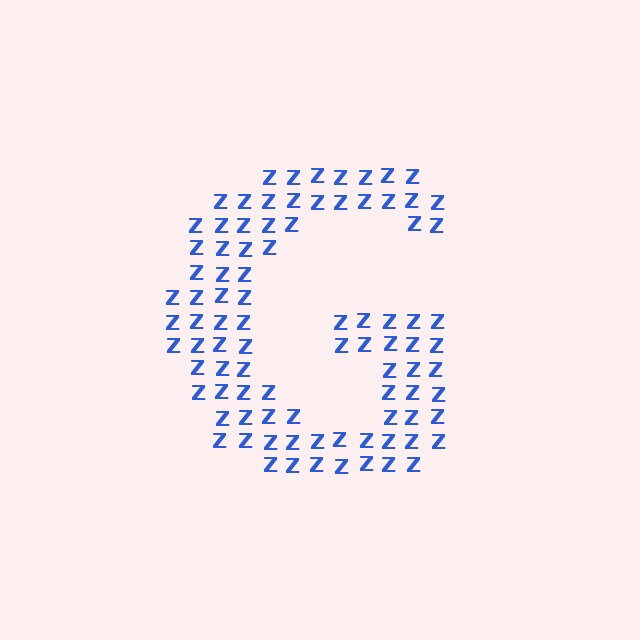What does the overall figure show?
The overall figure shows the letter G.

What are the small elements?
The small elements are letter Z's.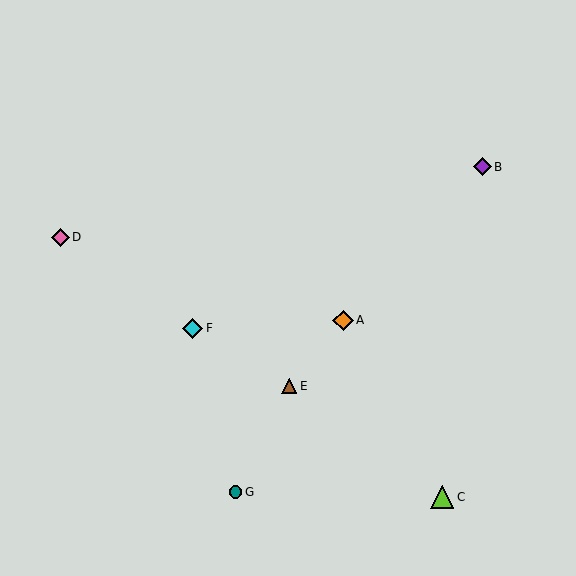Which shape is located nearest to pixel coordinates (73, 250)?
The pink diamond (labeled D) at (60, 237) is nearest to that location.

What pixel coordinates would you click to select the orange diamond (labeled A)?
Click at (343, 320) to select the orange diamond A.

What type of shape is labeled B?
Shape B is a purple diamond.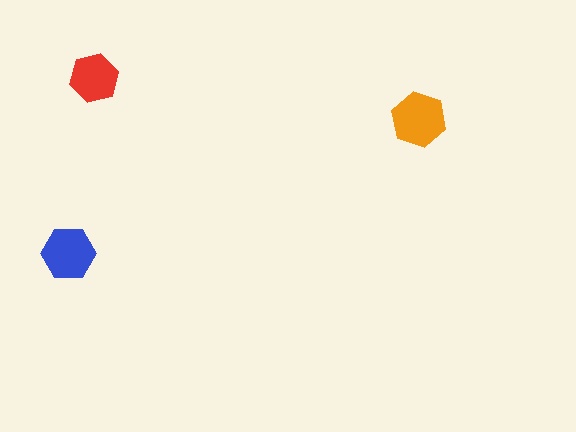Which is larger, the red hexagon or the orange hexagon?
The orange one.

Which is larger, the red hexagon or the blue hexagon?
The blue one.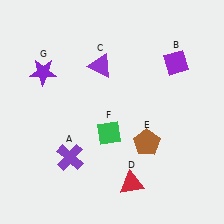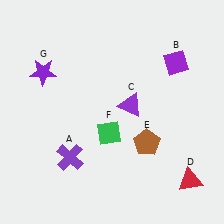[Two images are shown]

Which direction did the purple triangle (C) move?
The purple triangle (C) moved down.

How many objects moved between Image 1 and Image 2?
2 objects moved between the two images.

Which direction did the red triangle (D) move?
The red triangle (D) moved right.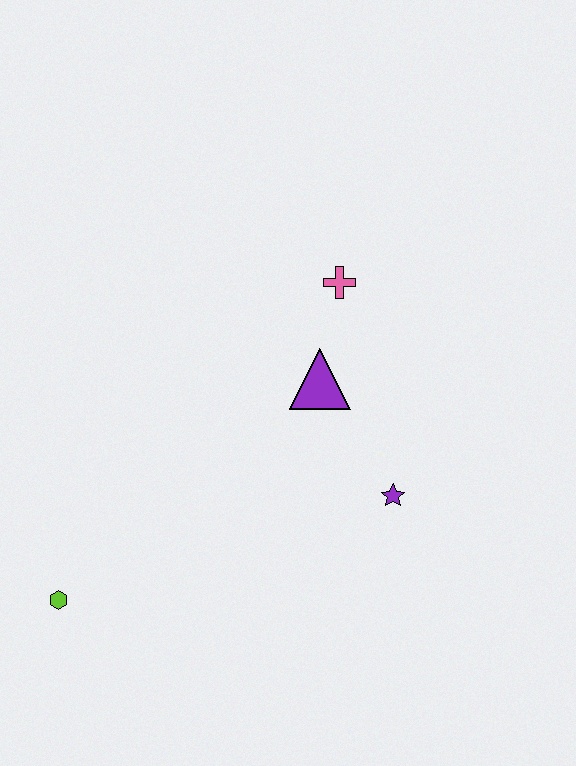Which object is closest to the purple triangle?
The pink cross is closest to the purple triangle.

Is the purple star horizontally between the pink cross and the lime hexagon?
No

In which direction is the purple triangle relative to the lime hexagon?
The purple triangle is to the right of the lime hexagon.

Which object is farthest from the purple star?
The lime hexagon is farthest from the purple star.